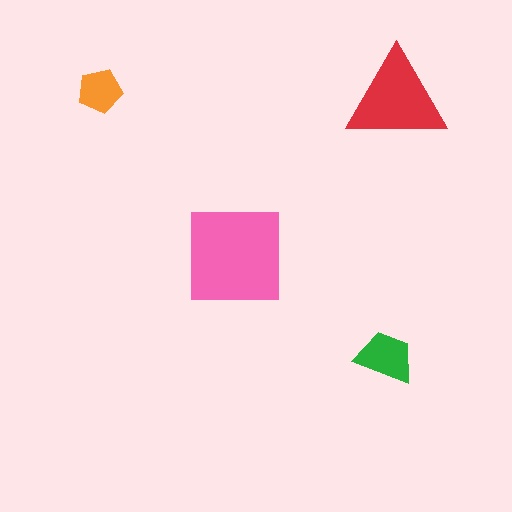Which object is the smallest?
The orange pentagon.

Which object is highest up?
The orange pentagon is topmost.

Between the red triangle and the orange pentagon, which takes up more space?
The red triangle.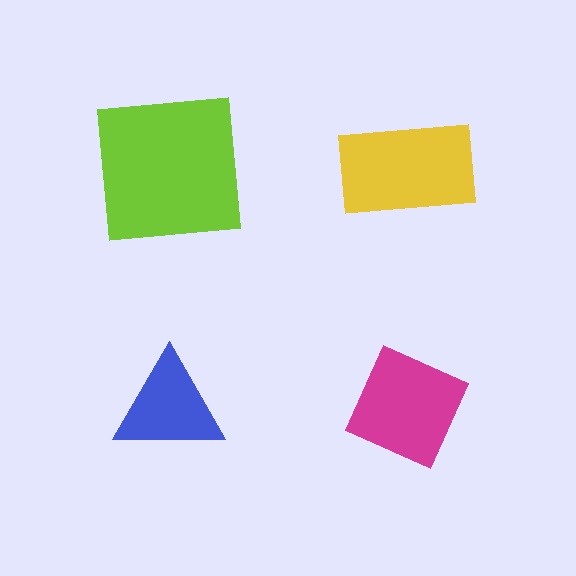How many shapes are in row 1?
2 shapes.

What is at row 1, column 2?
A yellow rectangle.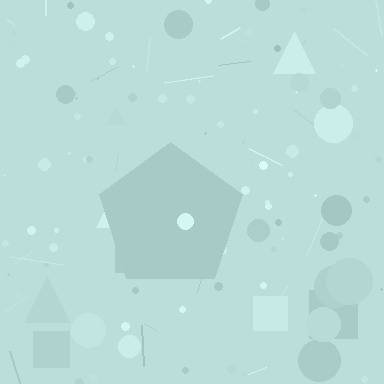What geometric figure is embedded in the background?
A pentagon is embedded in the background.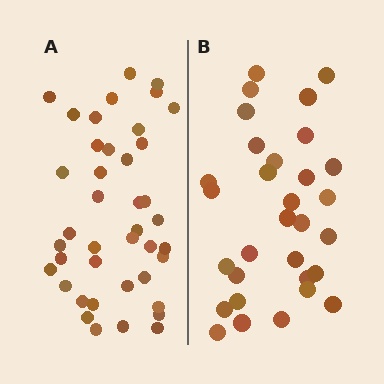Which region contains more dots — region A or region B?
Region A (the left region) has more dots.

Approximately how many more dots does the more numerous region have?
Region A has roughly 10 or so more dots than region B.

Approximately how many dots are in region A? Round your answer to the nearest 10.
About 40 dots. (The exact count is 41, which rounds to 40.)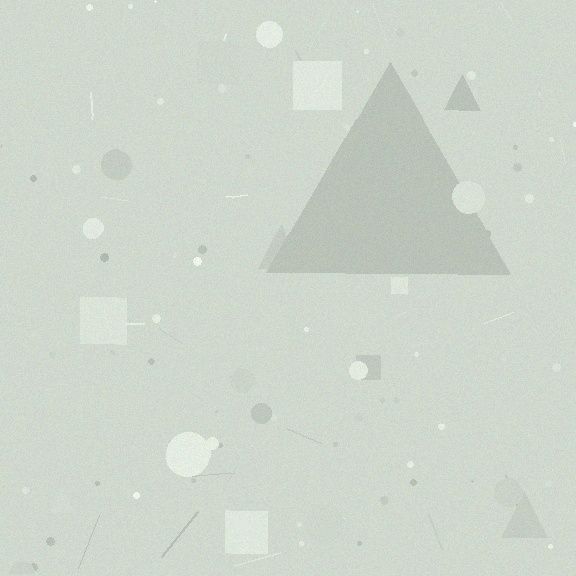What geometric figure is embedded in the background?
A triangle is embedded in the background.